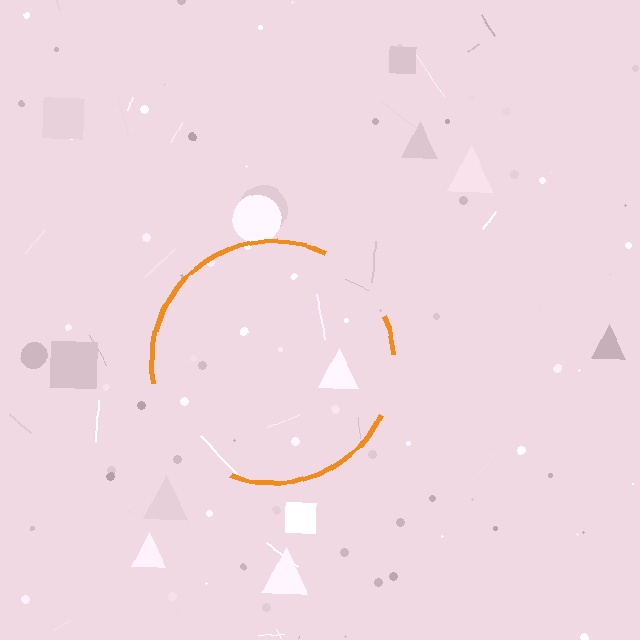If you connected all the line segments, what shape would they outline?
They would outline a circle.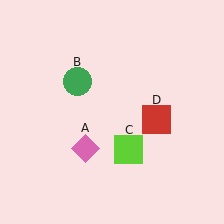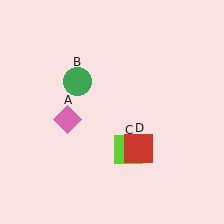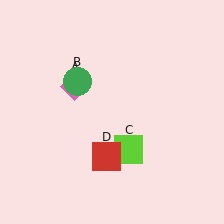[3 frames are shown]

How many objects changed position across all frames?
2 objects changed position: pink diamond (object A), red square (object D).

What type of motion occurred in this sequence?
The pink diamond (object A), red square (object D) rotated clockwise around the center of the scene.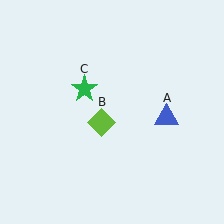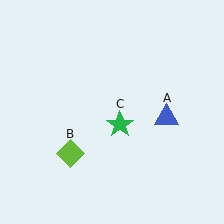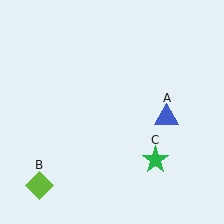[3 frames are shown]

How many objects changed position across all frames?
2 objects changed position: lime diamond (object B), green star (object C).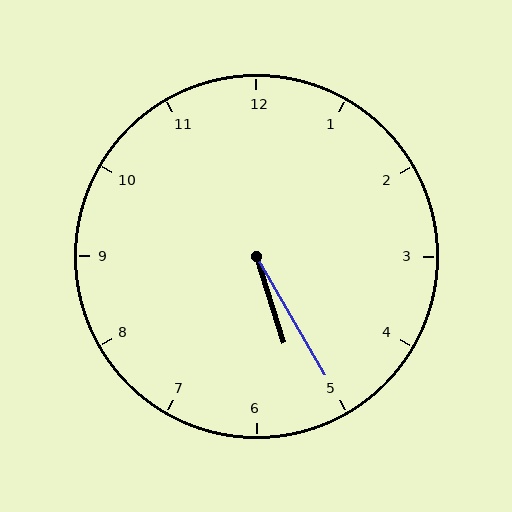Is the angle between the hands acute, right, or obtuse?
It is acute.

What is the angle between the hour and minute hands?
Approximately 12 degrees.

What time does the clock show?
5:25.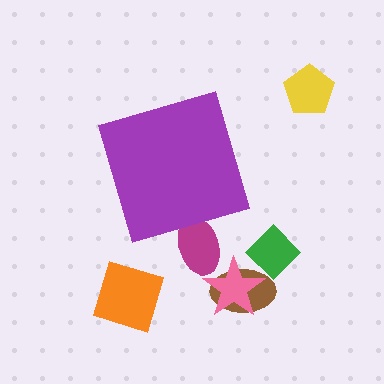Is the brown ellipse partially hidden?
No, the brown ellipse is fully visible.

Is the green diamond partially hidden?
No, the green diamond is fully visible.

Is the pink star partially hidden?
No, the pink star is fully visible.